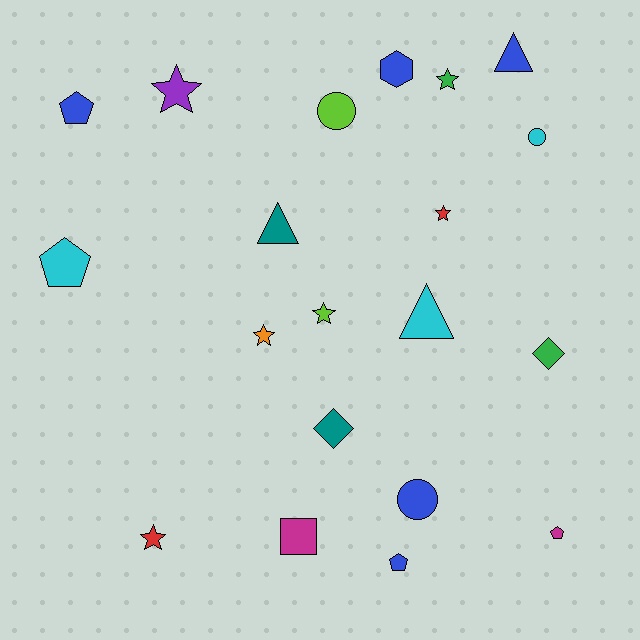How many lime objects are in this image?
There are 2 lime objects.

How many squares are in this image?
There is 1 square.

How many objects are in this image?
There are 20 objects.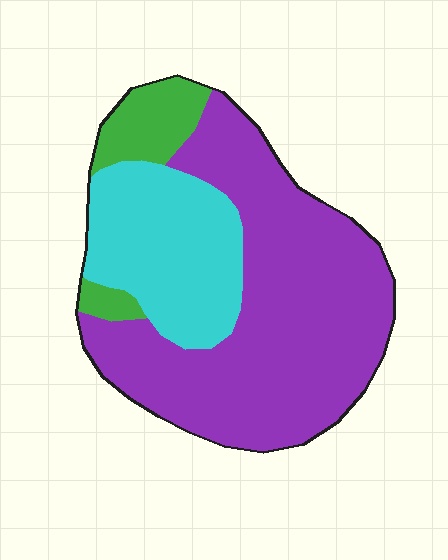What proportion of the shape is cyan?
Cyan takes up about one quarter (1/4) of the shape.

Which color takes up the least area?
Green, at roughly 10%.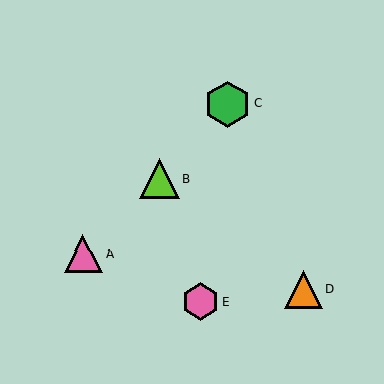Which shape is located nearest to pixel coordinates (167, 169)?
The lime triangle (labeled B) at (159, 179) is nearest to that location.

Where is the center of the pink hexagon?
The center of the pink hexagon is at (200, 301).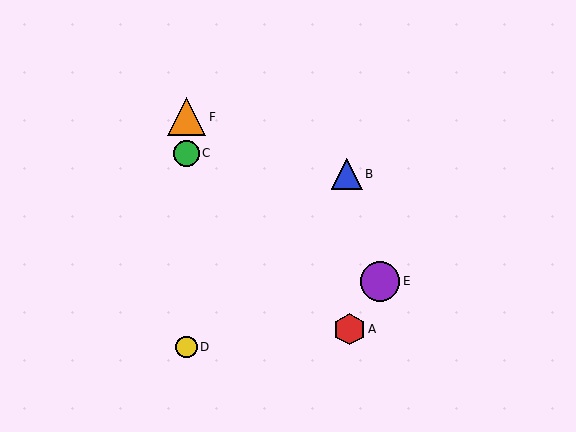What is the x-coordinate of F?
Object F is at x≈186.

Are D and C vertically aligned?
Yes, both are at x≈186.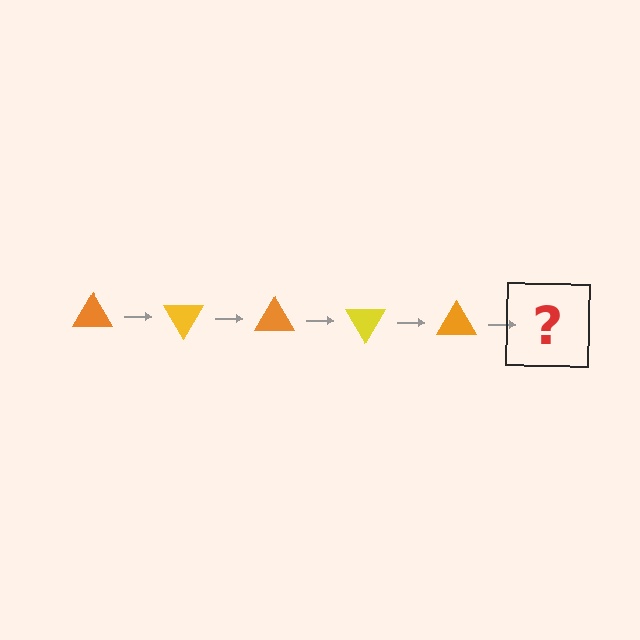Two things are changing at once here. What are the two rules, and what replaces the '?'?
The two rules are that it rotates 60 degrees each step and the color cycles through orange and yellow. The '?' should be a yellow triangle, rotated 300 degrees from the start.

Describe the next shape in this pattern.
It should be a yellow triangle, rotated 300 degrees from the start.